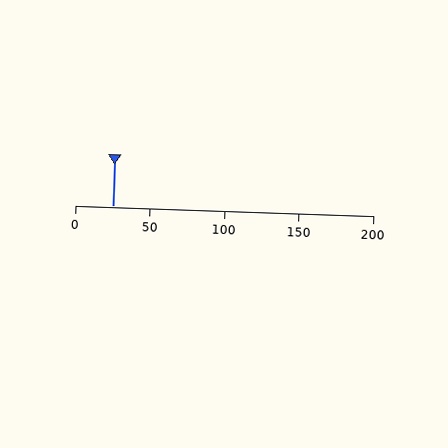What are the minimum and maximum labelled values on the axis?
The axis runs from 0 to 200.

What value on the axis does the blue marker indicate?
The marker indicates approximately 25.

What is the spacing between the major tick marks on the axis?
The major ticks are spaced 50 apart.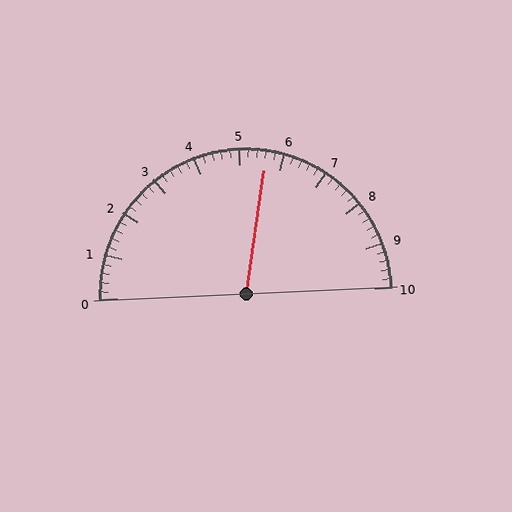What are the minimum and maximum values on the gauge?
The gauge ranges from 0 to 10.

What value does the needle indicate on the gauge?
The needle indicates approximately 5.6.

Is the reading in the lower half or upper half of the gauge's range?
The reading is in the upper half of the range (0 to 10).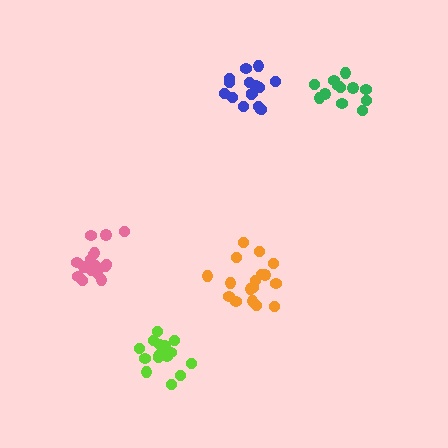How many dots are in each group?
Group 1: 12 dots, Group 2: 17 dots, Group 3: 17 dots, Group 4: 16 dots, Group 5: 16 dots (78 total).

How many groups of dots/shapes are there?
There are 5 groups.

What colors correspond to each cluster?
The clusters are colored: green, orange, pink, blue, lime.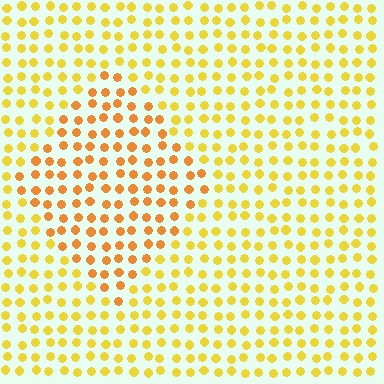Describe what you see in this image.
The image is filled with small yellow elements in a uniform arrangement. A diamond-shaped region is visible where the elements are tinted to a slightly different hue, forming a subtle color boundary.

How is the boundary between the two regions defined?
The boundary is defined purely by a slight shift in hue (about 26 degrees). Spacing, size, and orientation are identical on both sides.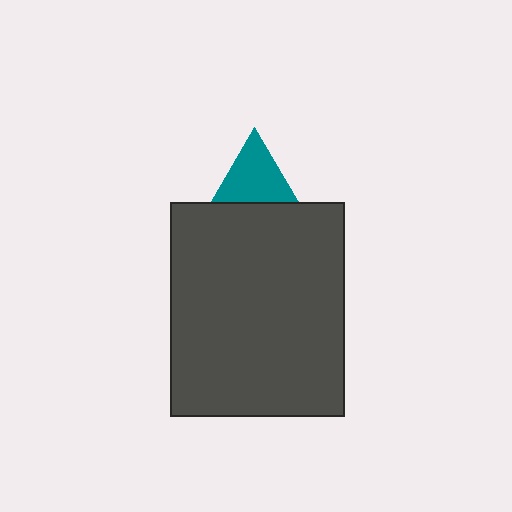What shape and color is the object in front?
The object in front is a dark gray rectangle.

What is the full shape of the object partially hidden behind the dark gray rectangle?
The partially hidden object is a teal triangle.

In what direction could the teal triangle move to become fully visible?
The teal triangle could move up. That would shift it out from behind the dark gray rectangle entirely.